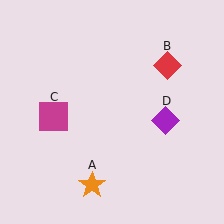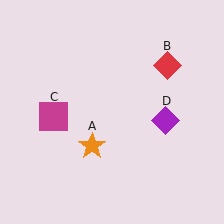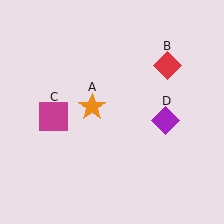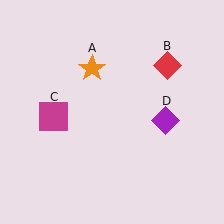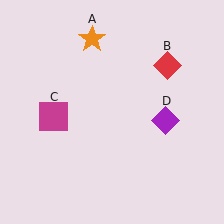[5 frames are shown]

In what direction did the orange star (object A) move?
The orange star (object A) moved up.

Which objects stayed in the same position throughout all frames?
Red diamond (object B) and magenta square (object C) and purple diamond (object D) remained stationary.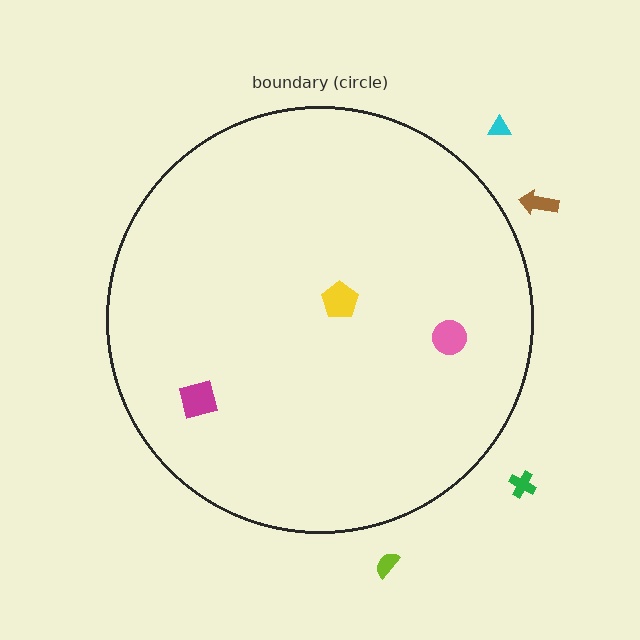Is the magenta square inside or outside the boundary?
Inside.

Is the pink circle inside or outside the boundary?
Inside.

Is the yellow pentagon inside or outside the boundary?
Inside.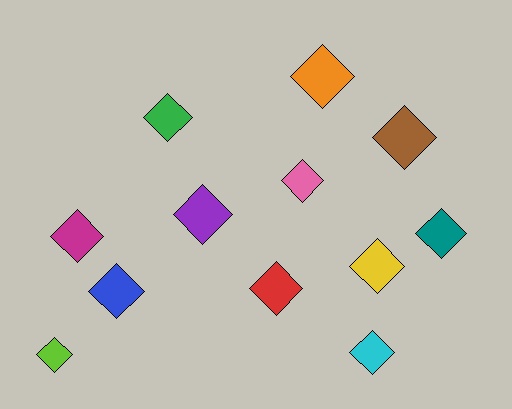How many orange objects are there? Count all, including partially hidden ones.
There is 1 orange object.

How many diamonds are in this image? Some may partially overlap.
There are 12 diamonds.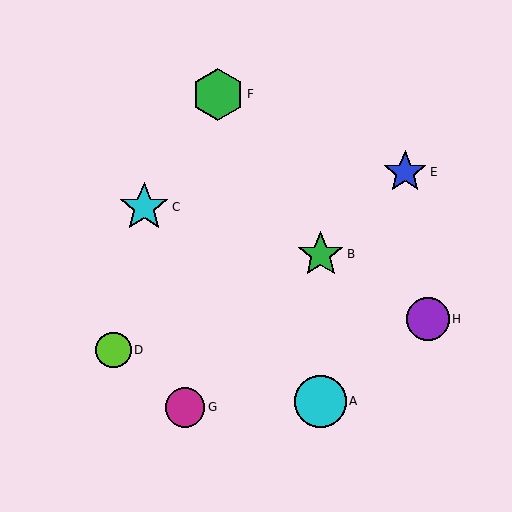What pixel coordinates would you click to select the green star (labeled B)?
Click at (321, 255) to select the green star B.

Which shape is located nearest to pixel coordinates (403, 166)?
The blue star (labeled E) at (405, 172) is nearest to that location.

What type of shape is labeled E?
Shape E is a blue star.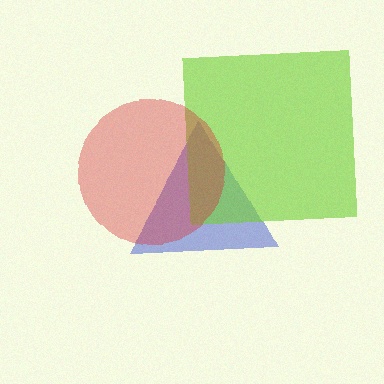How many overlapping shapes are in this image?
There are 3 overlapping shapes in the image.